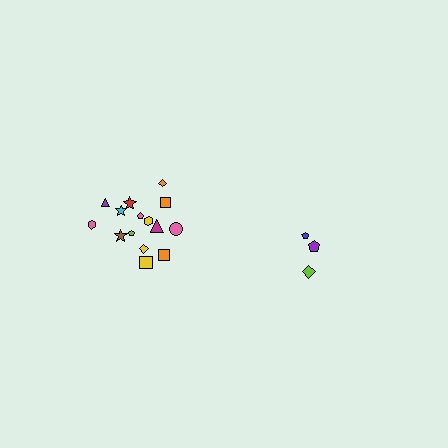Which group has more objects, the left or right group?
The left group.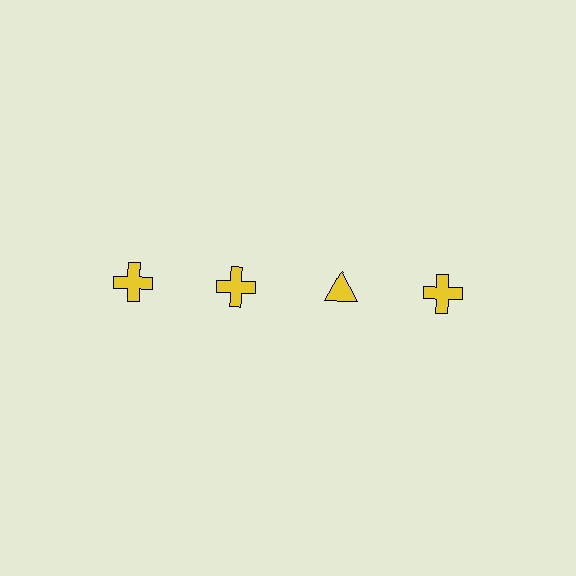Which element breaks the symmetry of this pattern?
The yellow triangle in the top row, center column breaks the symmetry. All other shapes are yellow crosses.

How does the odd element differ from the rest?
It has a different shape: triangle instead of cross.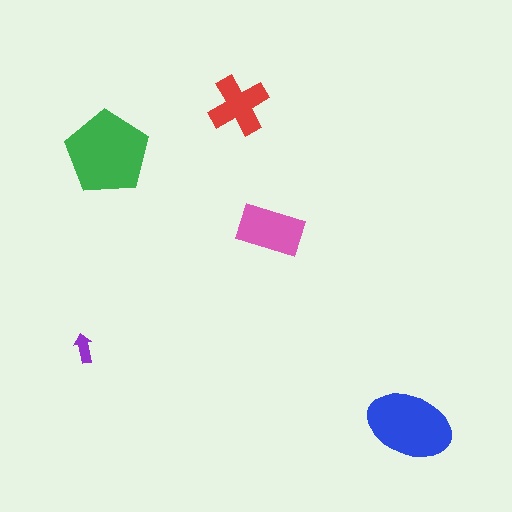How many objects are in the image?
There are 5 objects in the image.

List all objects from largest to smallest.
The green pentagon, the blue ellipse, the pink rectangle, the red cross, the purple arrow.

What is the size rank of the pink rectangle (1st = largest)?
3rd.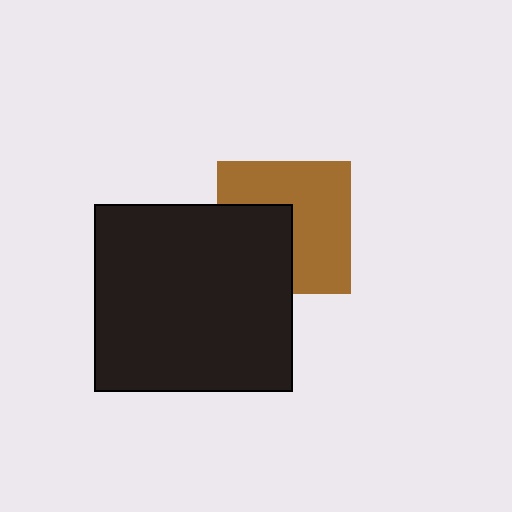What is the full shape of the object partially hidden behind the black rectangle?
The partially hidden object is a brown square.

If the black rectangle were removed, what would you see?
You would see the complete brown square.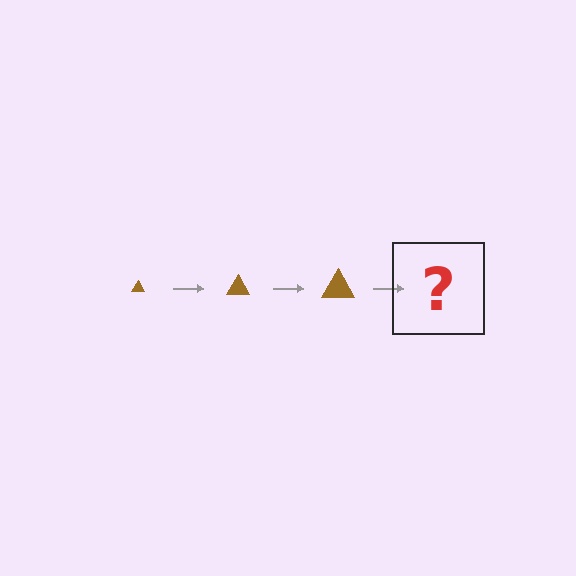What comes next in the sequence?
The next element should be a brown triangle, larger than the previous one.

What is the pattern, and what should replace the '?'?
The pattern is that the triangle gets progressively larger each step. The '?' should be a brown triangle, larger than the previous one.